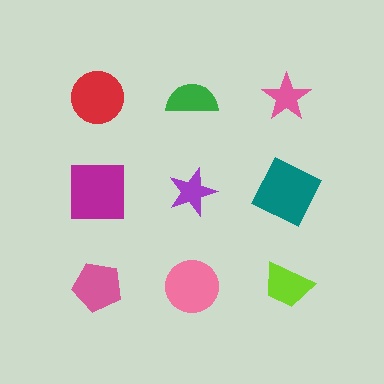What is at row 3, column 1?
A pink pentagon.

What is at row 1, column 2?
A green semicircle.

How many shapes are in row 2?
3 shapes.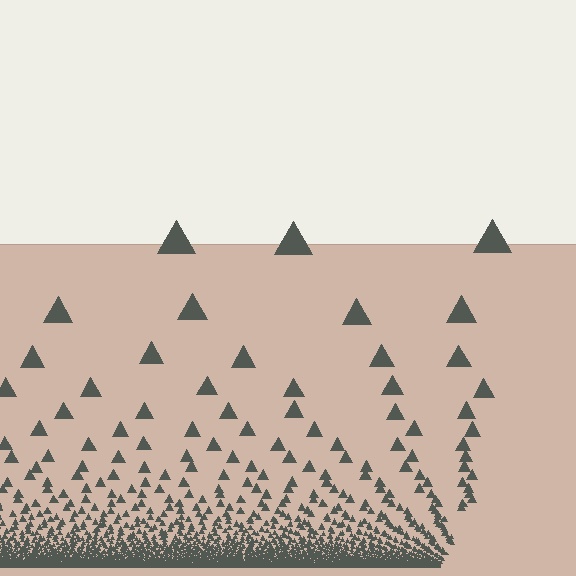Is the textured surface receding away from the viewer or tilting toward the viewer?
The surface appears to tilt toward the viewer. Texture elements get larger and sparser toward the top.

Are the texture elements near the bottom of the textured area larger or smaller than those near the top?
Smaller. The gradient is inverted — elements near the bottom are smaller and denser.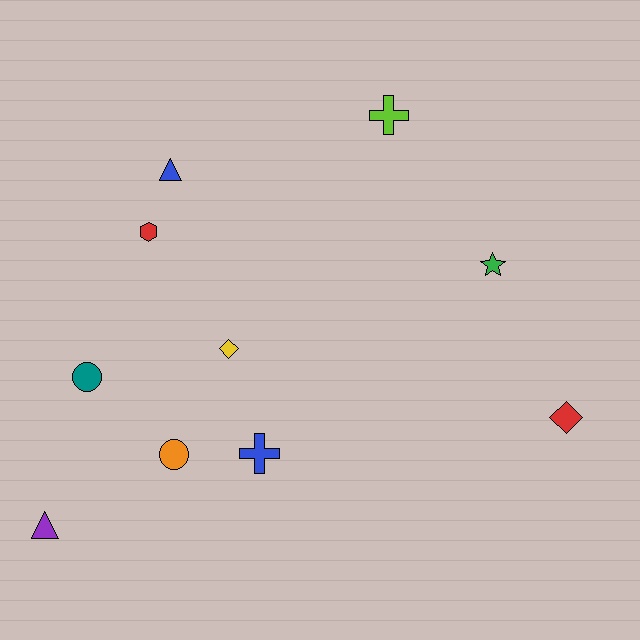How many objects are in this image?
There are 10 objects.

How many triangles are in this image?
There are 2 triangles.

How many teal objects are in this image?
There is 1 teal object.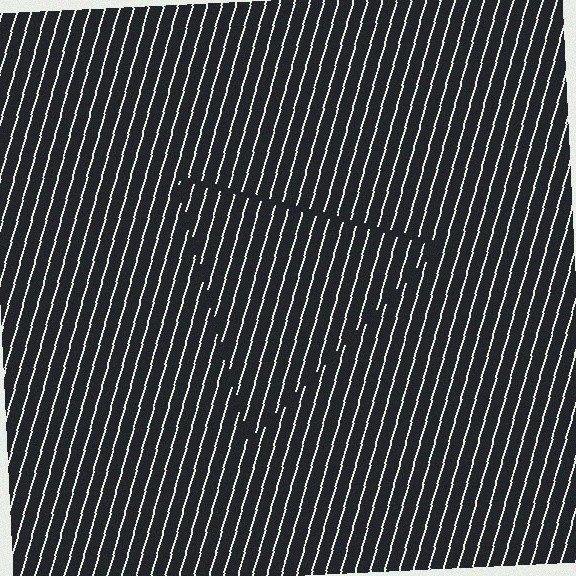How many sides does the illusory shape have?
3 sides — the line-ends trace a triangle.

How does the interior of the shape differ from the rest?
The interior of the shape contains the same grating, shifted by half a period — the contour is defined by the phase discontinuity where line-ends from the inner and outer gratings abut.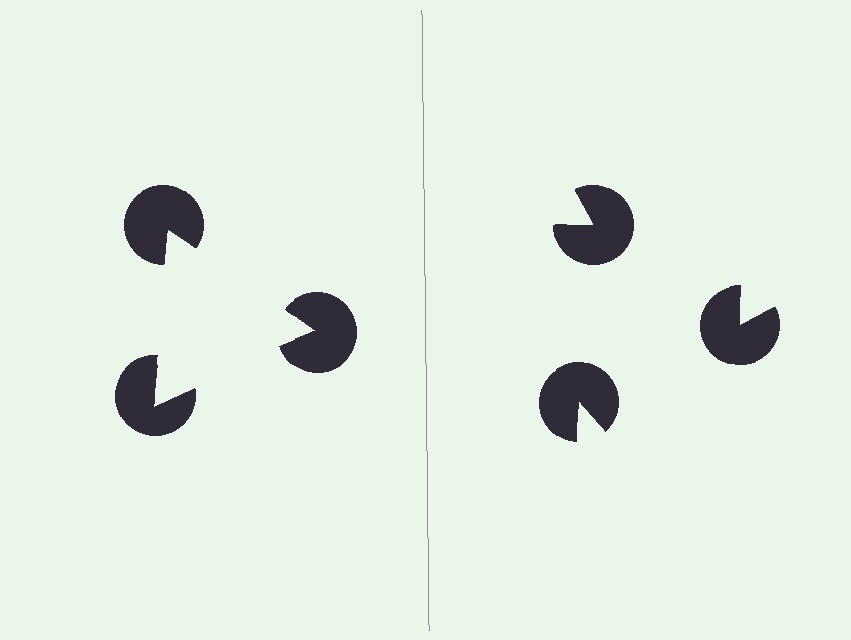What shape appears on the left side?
An illusory triangle.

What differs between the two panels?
The pac-man discs are positioned identically on both sides; only the wedge orientations differ. On the left they align to a triangle; on the right they are misaligned.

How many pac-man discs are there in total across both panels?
6 — 3 on each side.